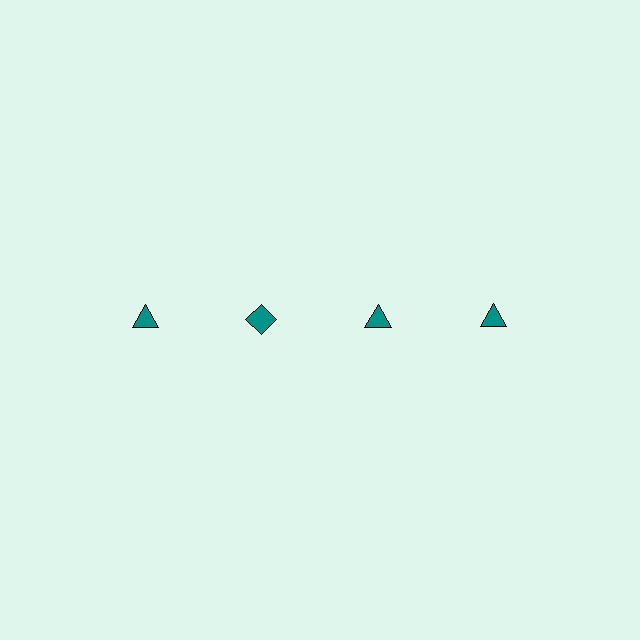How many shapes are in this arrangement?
There are 4 shapes arranged in a grid pattern.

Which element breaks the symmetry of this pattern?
The teal diamond in the top row, second from left column breaks the symmetry. All other shapes are teal triangles.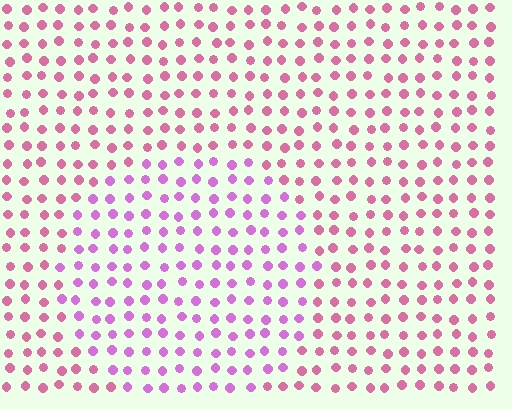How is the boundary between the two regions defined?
The boundary is defined purely by a slight shift in hue (about 34 degrees). Spacing, size, and orientation are identical on both sides.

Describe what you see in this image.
The image is filled with small pink elements in a uniform arrangement. A circle-shaped region is visible where the elements are tinted to a slightly different hue, forming a subtle color boundary.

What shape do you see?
I see a circle.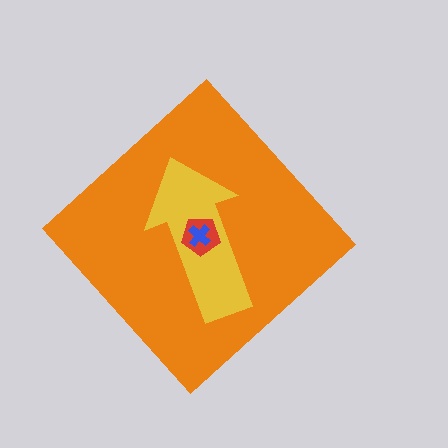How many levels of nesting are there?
4.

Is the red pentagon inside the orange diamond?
Yes.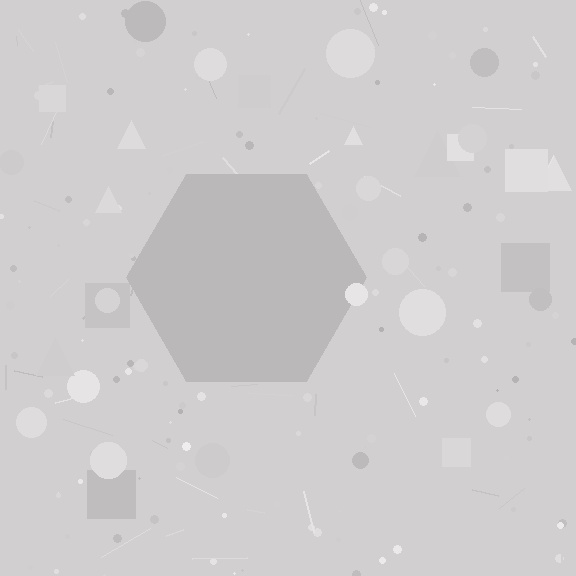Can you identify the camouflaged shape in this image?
The camouflaged shape is a hexagon.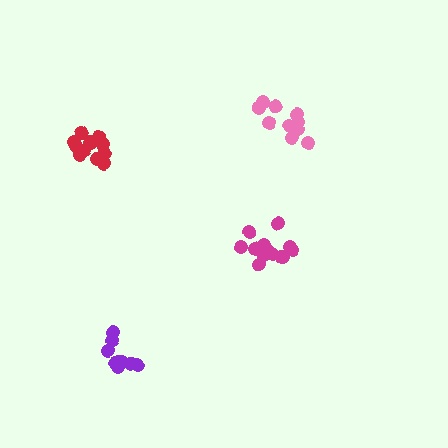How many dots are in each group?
Group 1: 9 dots, Group 2: 13 dots, Group 3: 13 dots, Group 4: 10 dots (45 total).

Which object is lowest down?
The purple cluster is bottommost.